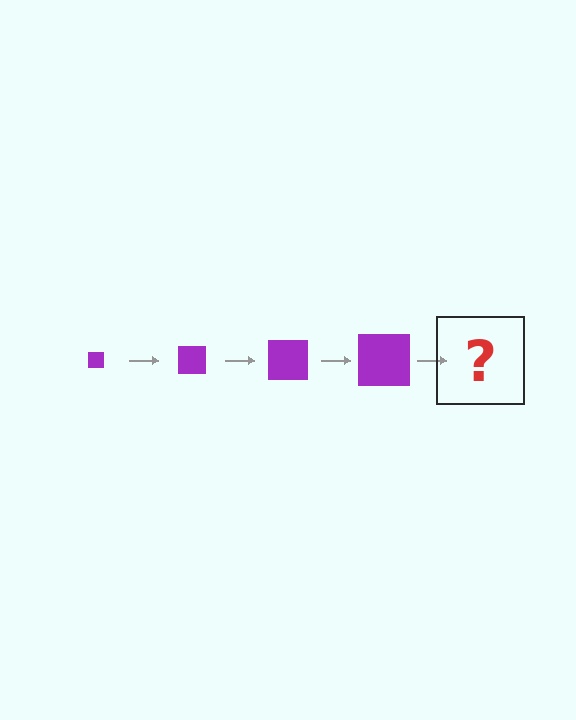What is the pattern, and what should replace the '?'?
The pattern is that the square gets progressively larger each step. The '?' should be a purple square, larger than the previous one.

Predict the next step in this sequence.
The next step is a purple square, larger than the previous one.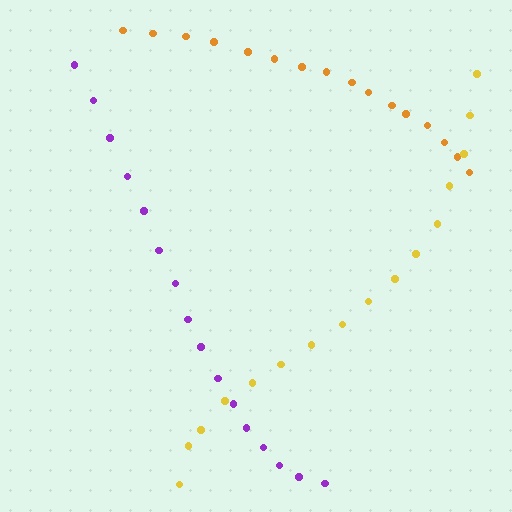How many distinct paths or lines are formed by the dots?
There are 3 distinct paths.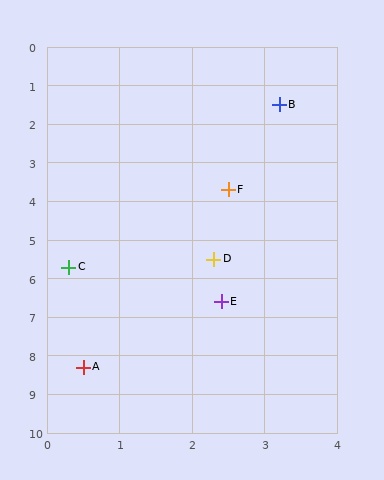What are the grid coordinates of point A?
Point A is at approximately (0.5, 8.3).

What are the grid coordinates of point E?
Point E is at approximately (2.4, 6.6).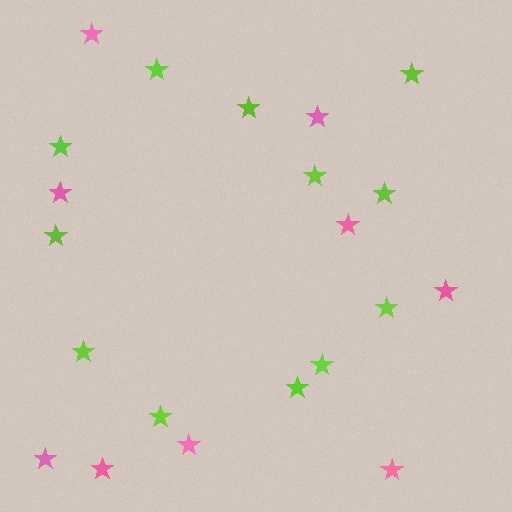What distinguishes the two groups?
There are 2 groups: one group of lime stars (12) and one group of pink stars (9).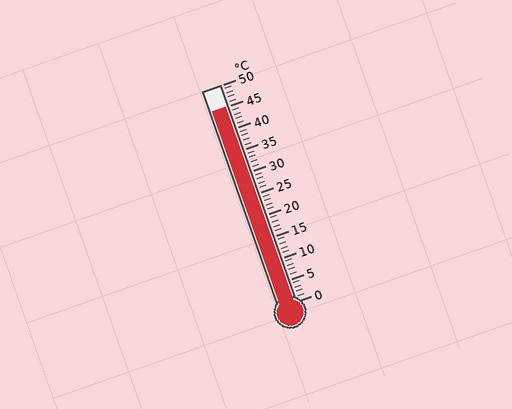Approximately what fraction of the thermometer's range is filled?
The thermometer is filled to approximately 90% of its range.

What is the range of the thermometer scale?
The thermometer scale ranges from 0°C to 50°C.